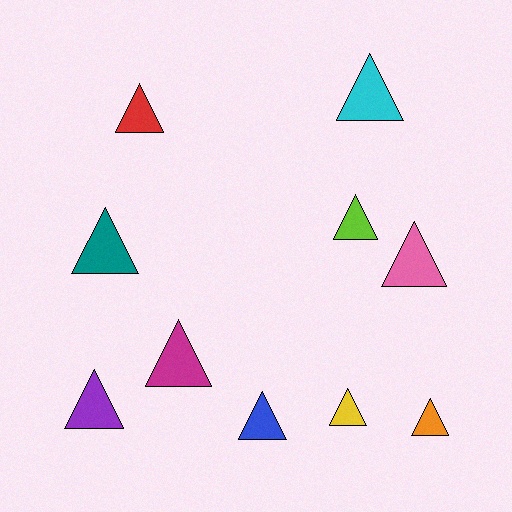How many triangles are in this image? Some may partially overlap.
There are 10 triangles.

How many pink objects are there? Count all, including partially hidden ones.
There is 1 pink object.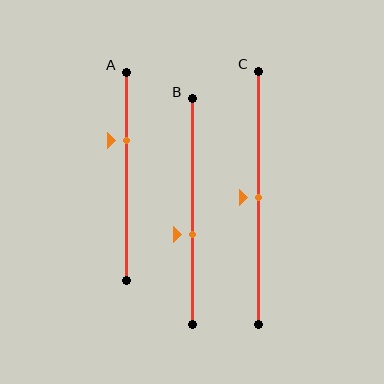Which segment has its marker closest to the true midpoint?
Segment C has its marker closest to the true midpoint.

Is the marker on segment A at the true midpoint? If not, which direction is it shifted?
No, the marker on segment A is shifted upward by about 17% of the segment length.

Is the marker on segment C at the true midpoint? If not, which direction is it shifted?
Yes, the marker on segment C is at the true midpoint.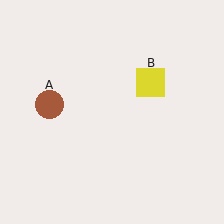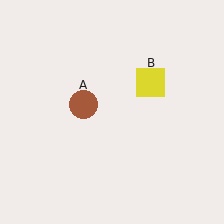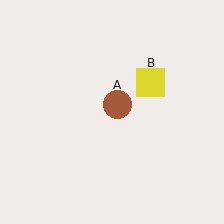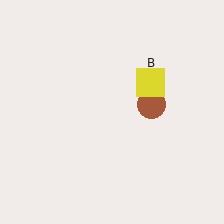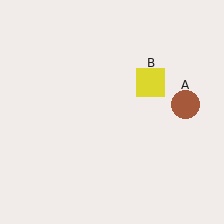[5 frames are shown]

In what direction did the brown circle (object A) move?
The brown circle (object A) moved right.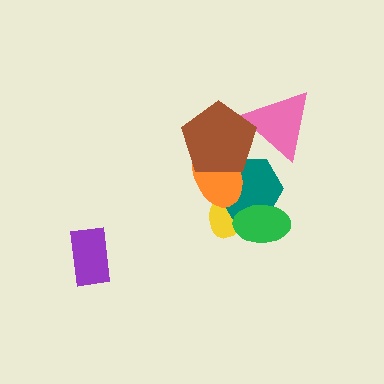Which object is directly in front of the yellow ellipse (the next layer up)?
The teal hexagon is directly in front of the yellow ellipse.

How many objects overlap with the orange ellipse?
3 objects overlap with the orange ellipse.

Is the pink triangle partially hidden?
Yes, it is partially covered by another shape.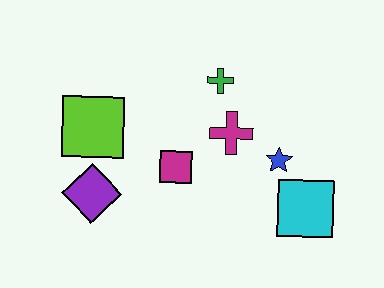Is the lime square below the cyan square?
No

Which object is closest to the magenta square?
The magenta cross is closest to the magenta square.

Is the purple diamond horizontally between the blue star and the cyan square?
No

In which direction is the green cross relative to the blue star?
The green cross is above the blue star.